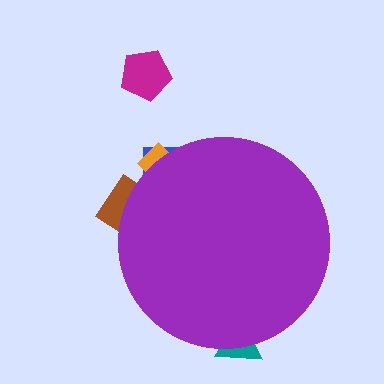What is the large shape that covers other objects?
A purple circle.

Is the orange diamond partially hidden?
Yes, the orange diamond is partially hidden behind the purple circle.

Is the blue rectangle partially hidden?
Yes, the blue rectangle is partially hidden behind the purple circle.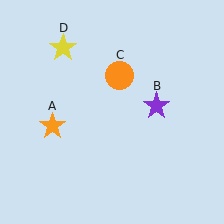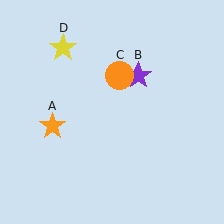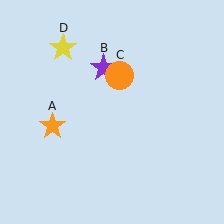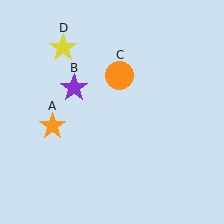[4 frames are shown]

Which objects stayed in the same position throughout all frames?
Orange star (object A) and orange circle (object C) and yellow star (object D) remained stationary.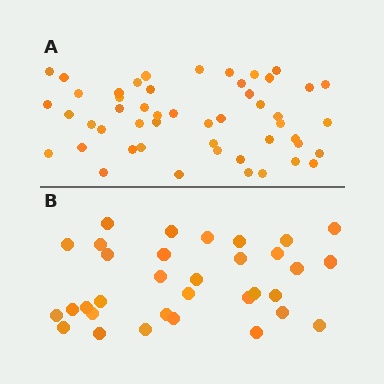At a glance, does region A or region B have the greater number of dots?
Region A (the top region) has more dots.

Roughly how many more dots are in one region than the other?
Region A has approximately 15 more dots than region B.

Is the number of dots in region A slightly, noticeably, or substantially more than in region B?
Region A has substantially more. The ratio is roughly 1.5 to 1.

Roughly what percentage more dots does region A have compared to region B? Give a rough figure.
About 50% more.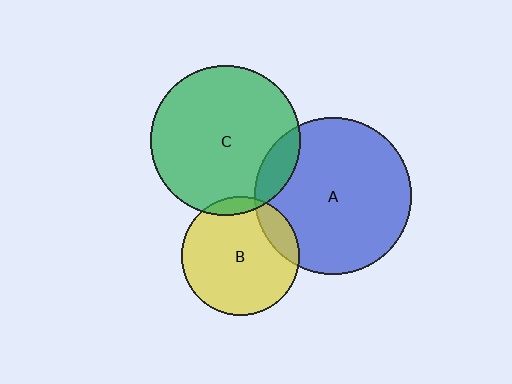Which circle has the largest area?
Circle A (blue).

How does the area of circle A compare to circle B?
Approximately 1.8 times.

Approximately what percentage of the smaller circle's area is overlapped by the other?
Approximately 10%.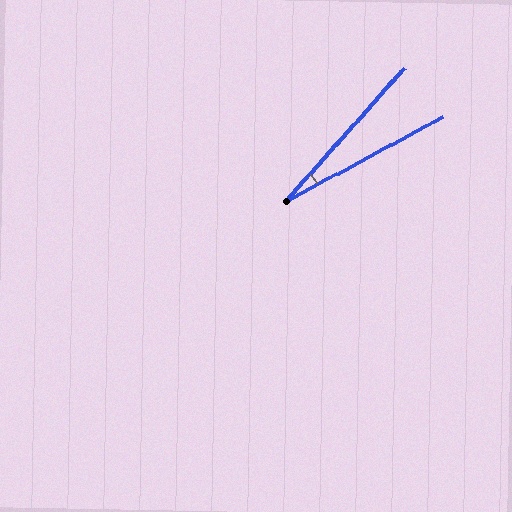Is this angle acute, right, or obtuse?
It is acute.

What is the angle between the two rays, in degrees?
Approximately 20 degrees.